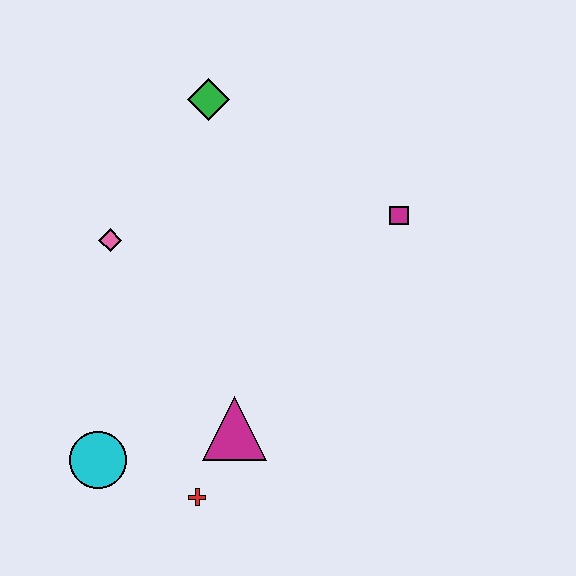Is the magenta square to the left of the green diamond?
No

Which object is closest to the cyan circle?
The red cross is closest to the cyan circle.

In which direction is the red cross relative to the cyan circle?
The red cross is to the right of the cyan circle.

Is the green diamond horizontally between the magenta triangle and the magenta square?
No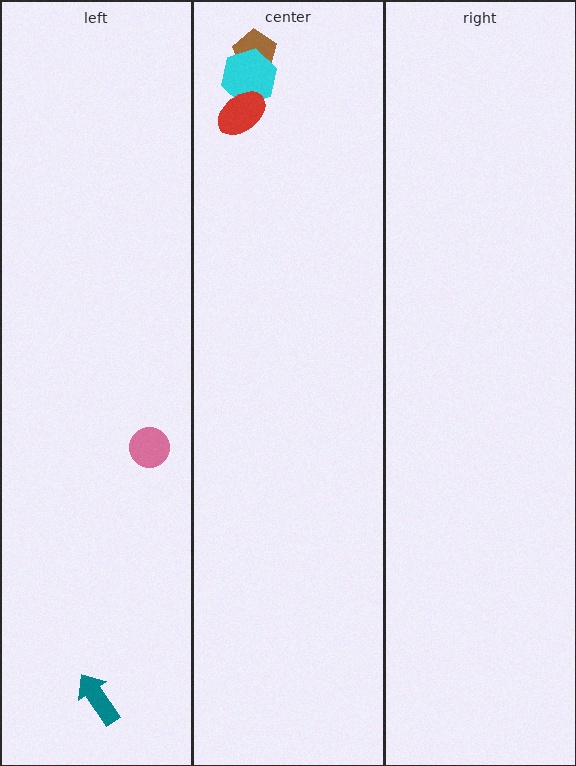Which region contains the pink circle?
The left region.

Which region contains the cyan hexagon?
The center region.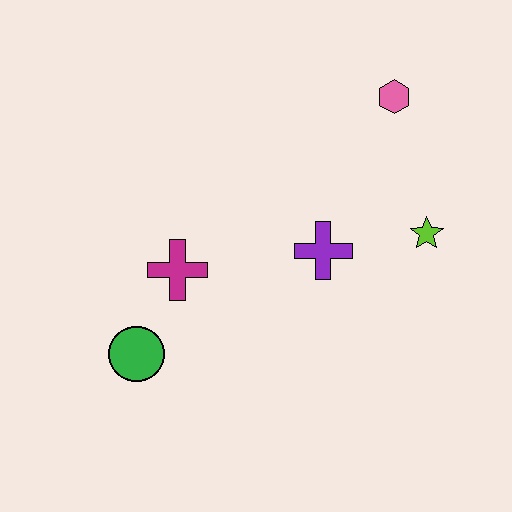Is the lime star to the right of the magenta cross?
Yes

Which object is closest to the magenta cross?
The green circle is closest to the magenta cross.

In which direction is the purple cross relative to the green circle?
The purple cross is to the right of the green circle.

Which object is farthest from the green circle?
The pink hexagon is farthest from the green circle.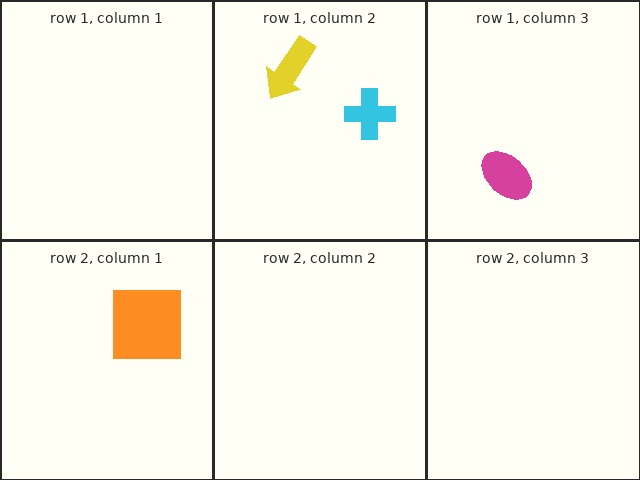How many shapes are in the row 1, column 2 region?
2.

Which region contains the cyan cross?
The row 1, column 2 region.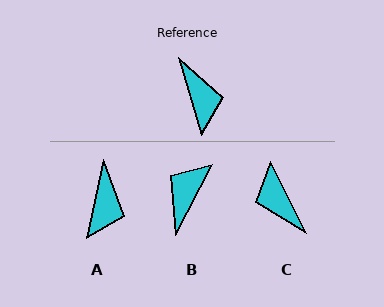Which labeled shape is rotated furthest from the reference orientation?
C, about 170 degrees away.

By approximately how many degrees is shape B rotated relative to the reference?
Approximately 135 degrees counter-clockwise.